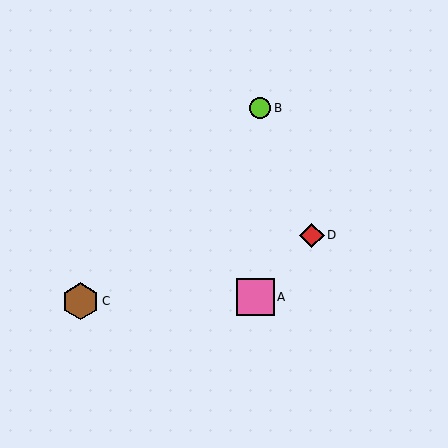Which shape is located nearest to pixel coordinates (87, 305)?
The brown hexagon (labeled C) at (81, 301) is nearest to that location.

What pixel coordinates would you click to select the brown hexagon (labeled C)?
Click at (81, 301) to select the brown hexagon C.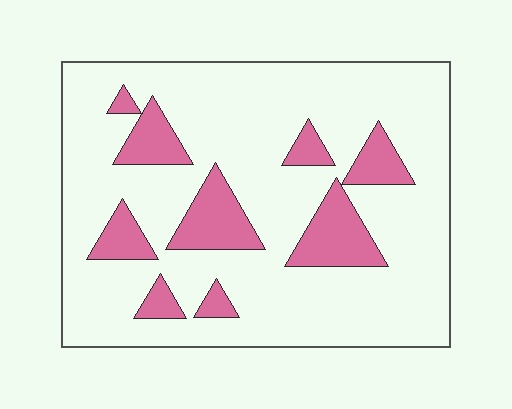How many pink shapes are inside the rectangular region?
9.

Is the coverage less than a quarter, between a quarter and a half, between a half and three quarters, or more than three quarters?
Less than a quarter.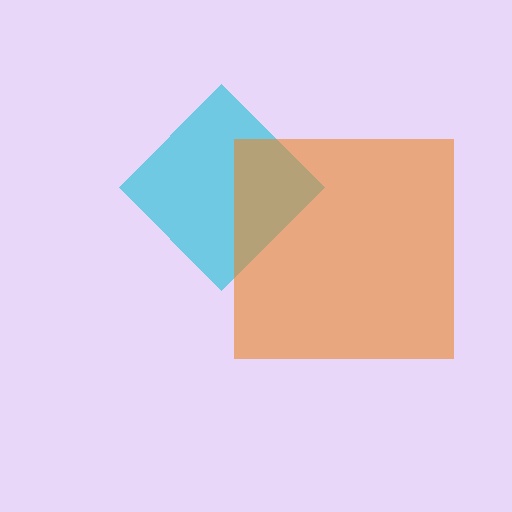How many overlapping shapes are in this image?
There are 2 overlapping shapes in the image.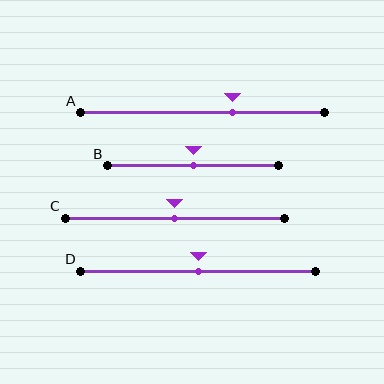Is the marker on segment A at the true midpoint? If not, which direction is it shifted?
No, the marker on segment A is shifted to the right by about 13% of the segment length.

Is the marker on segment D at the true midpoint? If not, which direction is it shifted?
Yes, the marker on segment D is at the true midpoint.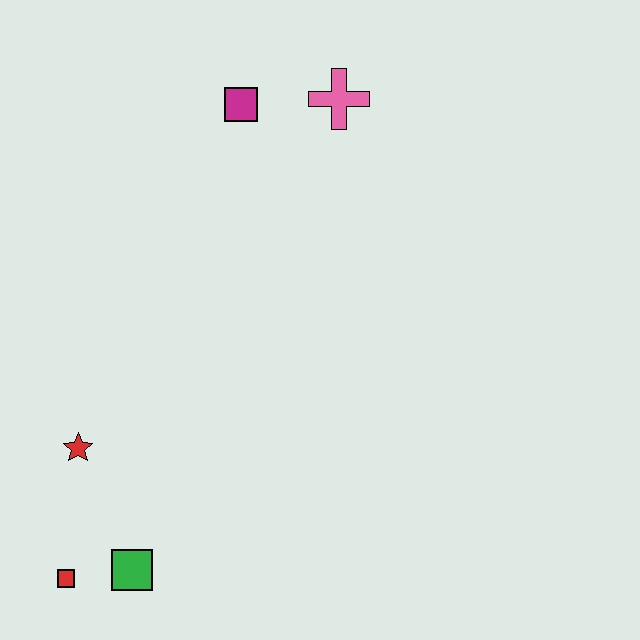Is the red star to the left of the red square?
No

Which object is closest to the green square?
The red square is closest to the green square.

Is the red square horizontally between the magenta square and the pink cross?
No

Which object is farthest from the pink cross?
The red square is farthest from the pink cross.